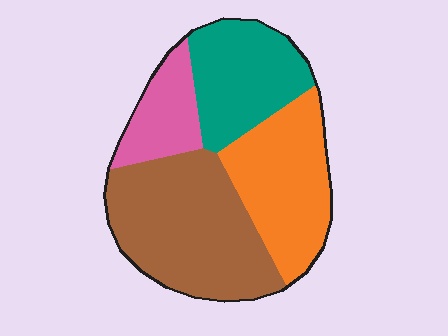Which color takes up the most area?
Brown, at roughly 35%.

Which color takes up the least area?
Pink, at roughly 15%.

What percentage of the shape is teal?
Teal takes up between a sixth and a third of the shape.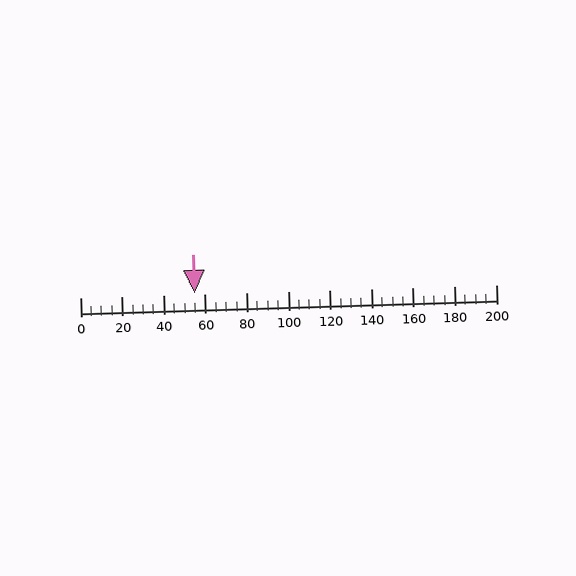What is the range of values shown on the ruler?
The ruler shows values from 0 to 200.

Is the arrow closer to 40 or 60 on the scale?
The arrow is closer to 60.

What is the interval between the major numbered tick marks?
The major tick marks are spaced 20 units apart.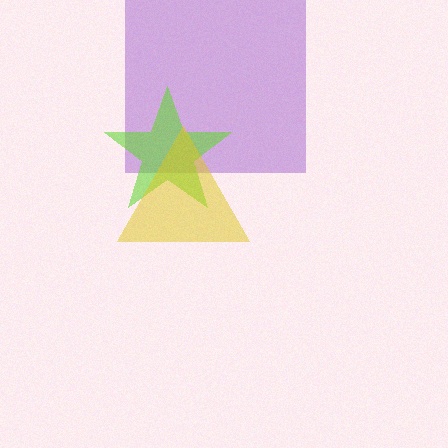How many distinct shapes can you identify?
There are 3 distinct shapes: a purple square, a lime star, a yellow triangle.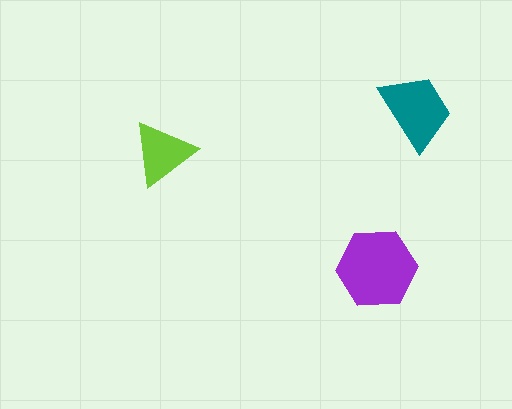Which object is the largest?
The purple hexagon.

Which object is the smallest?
The lime triangle.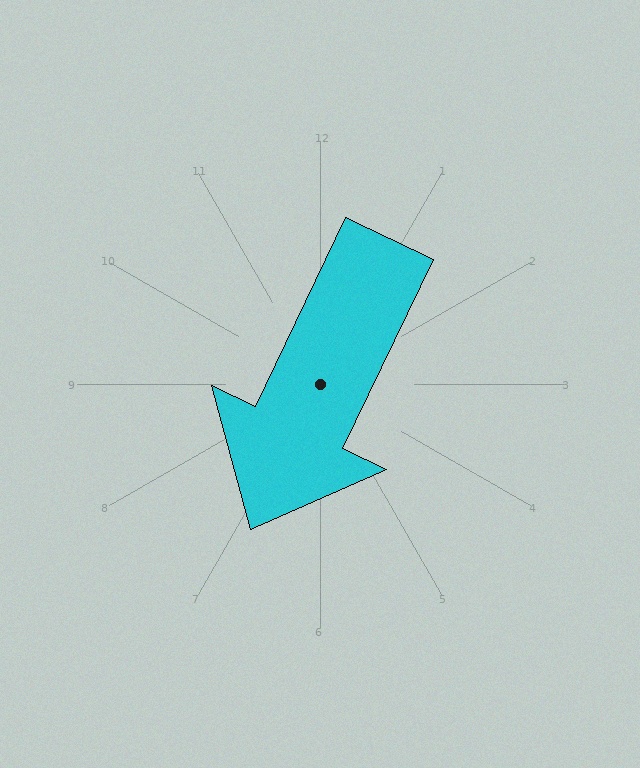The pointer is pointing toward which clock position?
Roughly 7 o'clock.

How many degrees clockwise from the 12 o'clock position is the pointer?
Approximately 206 degrees.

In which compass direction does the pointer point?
Southwest.